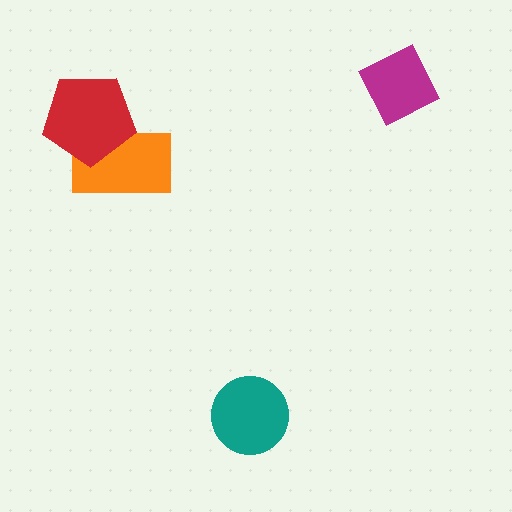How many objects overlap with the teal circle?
0 objects overlap with the teal circle.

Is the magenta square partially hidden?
No, no other shape covers it.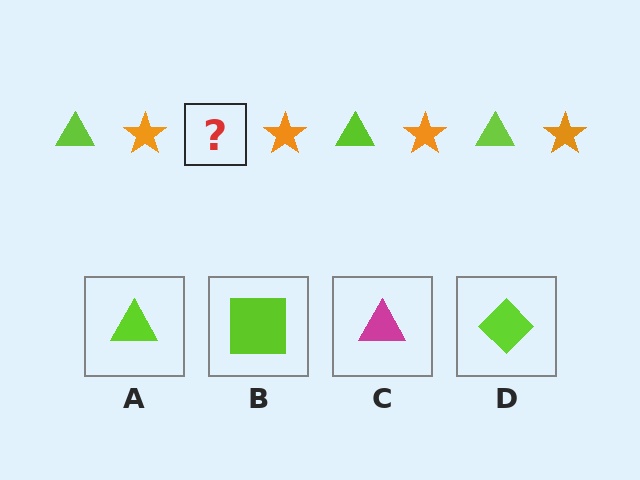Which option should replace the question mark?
Option A.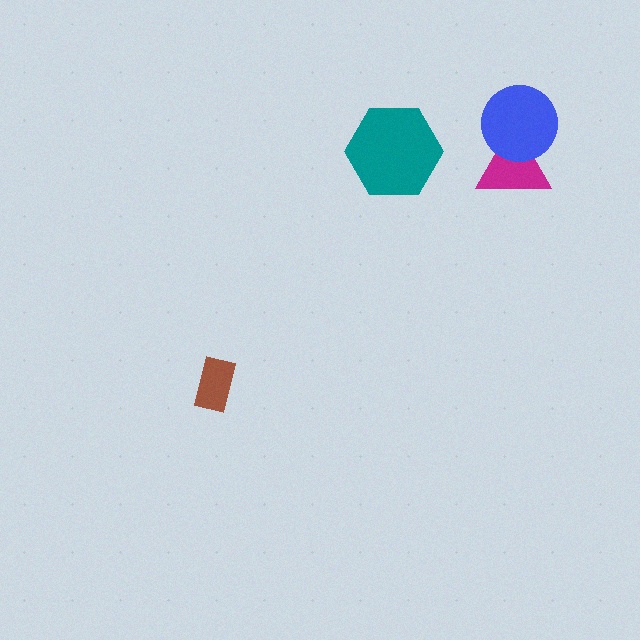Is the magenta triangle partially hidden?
Yes, it is partially covered by another shape.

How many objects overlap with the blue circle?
1 object overlaps with the blue circle.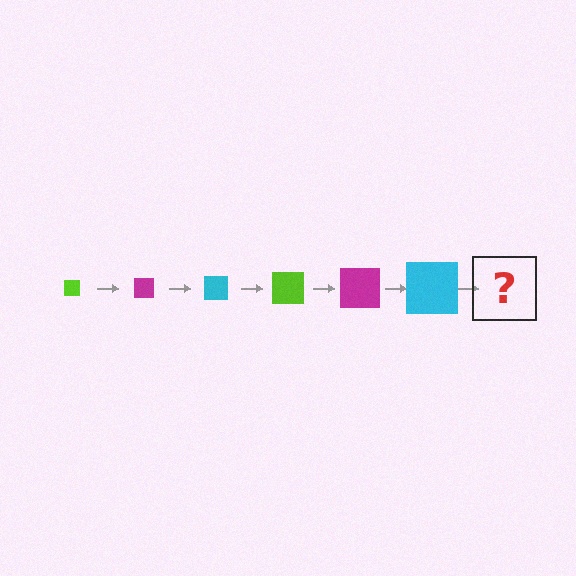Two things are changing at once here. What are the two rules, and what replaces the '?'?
The two rules are that the square grows larger each step and the color cycles through lime, magenta, and cyan. The '?' should be a lime square, larger than the previous one.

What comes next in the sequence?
The next element should be a lime square, larger than the previous one.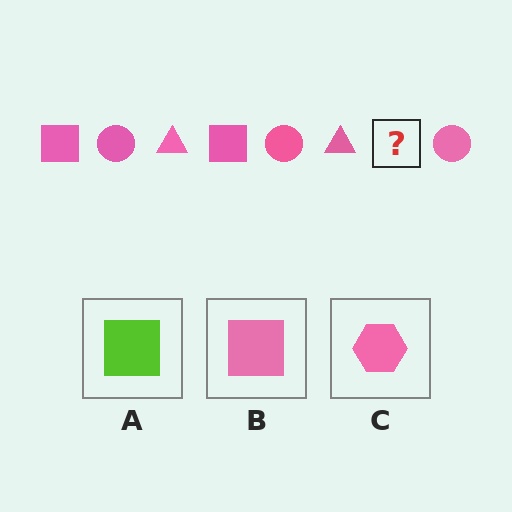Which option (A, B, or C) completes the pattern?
B.